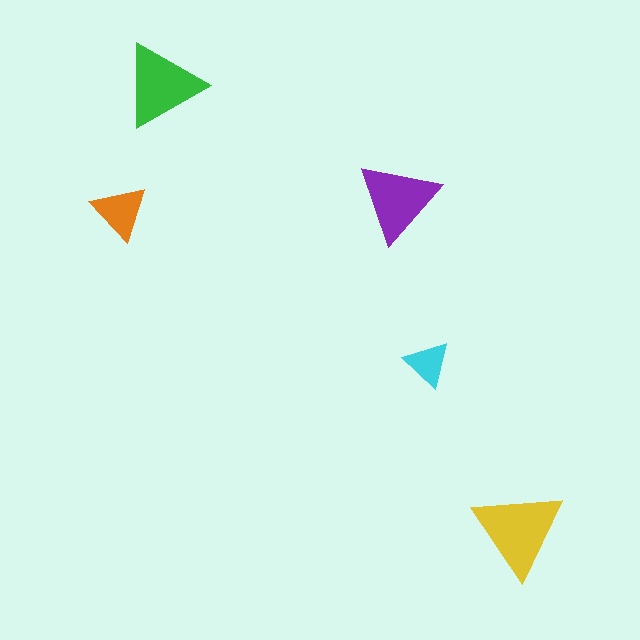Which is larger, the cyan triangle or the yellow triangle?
The yellow one.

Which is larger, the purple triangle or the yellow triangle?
The yellow one.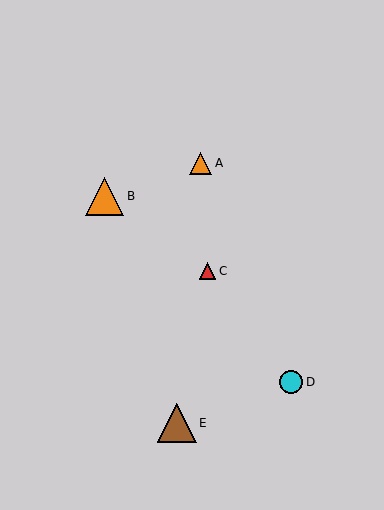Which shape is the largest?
The brown triangle (labeled E) is the largest.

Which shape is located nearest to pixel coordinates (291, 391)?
The cyan circle (labeled D) at (291, 382) is nearest to that location.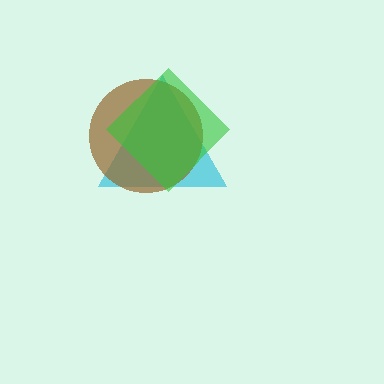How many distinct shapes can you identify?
There are 3 distinct shapes: a cyan triangle, a brown circle, a green diamond.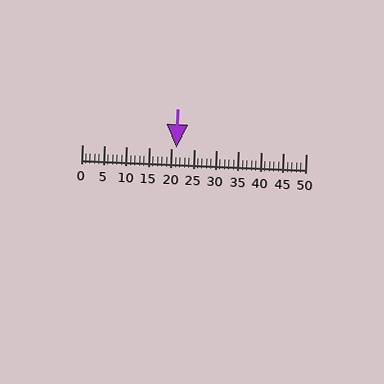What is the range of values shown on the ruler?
The ruler shows values from 0 to 50.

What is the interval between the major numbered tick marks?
The major tick marks are spaced 5 units apart.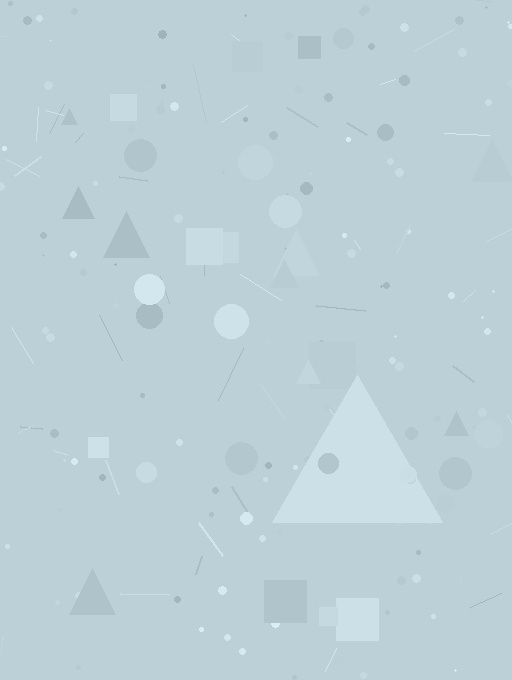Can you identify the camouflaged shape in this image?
The camouflaged shape is a triangle.